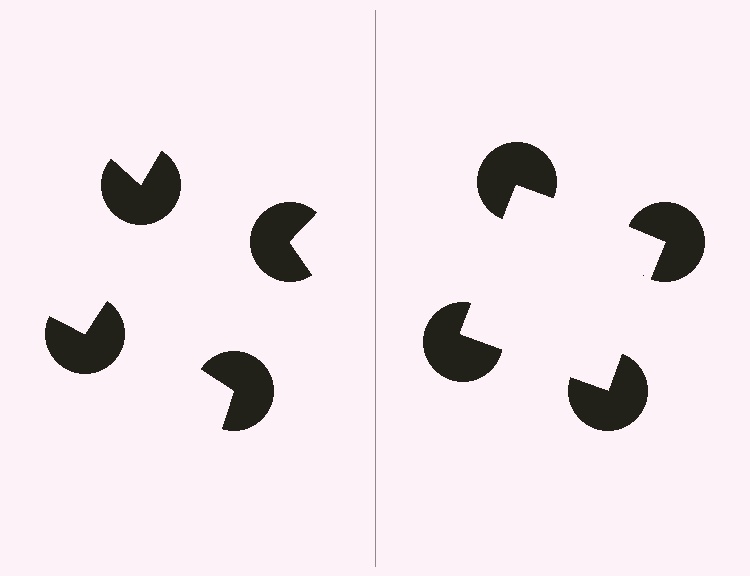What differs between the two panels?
The pac-man discs are positioned identically on both sides; only the wedge orientations differ. On the right they align to a square; on the left they are misaligned.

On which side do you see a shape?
An illusory square appears on the right side. On the left side the wedge cuts are rotated, so no coherent shape forms.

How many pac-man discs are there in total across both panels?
8 — 4 on each side.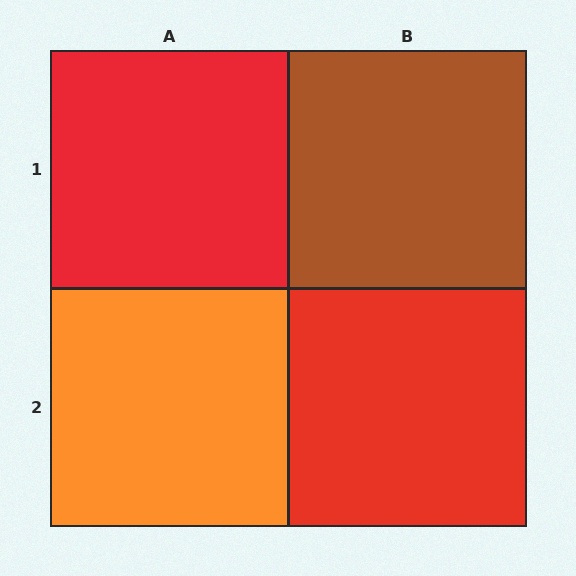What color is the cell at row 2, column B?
Red.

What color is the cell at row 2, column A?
Orange.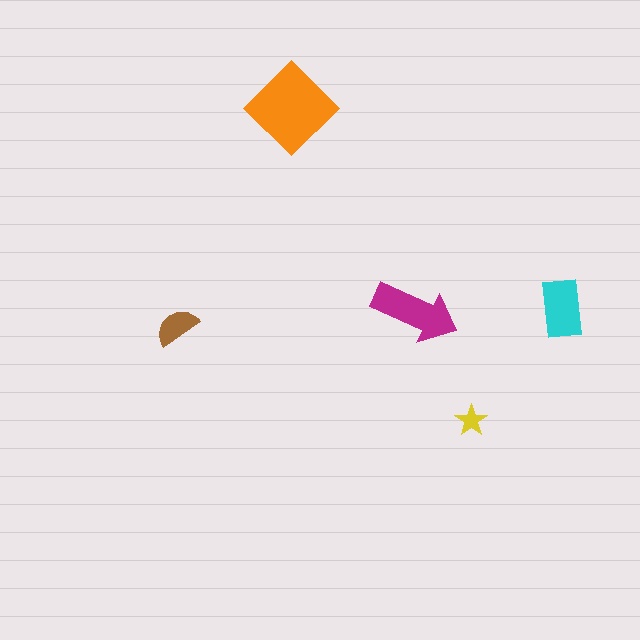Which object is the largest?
The orange diamond.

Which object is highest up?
The orange diamond is topmost.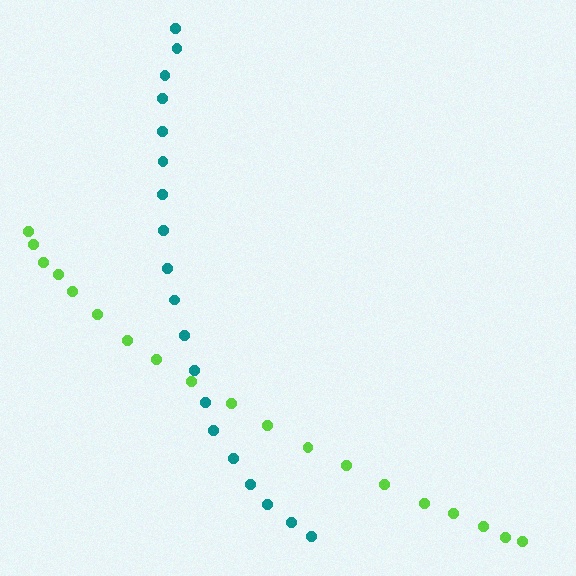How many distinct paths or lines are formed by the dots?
There are 2 distinct paths.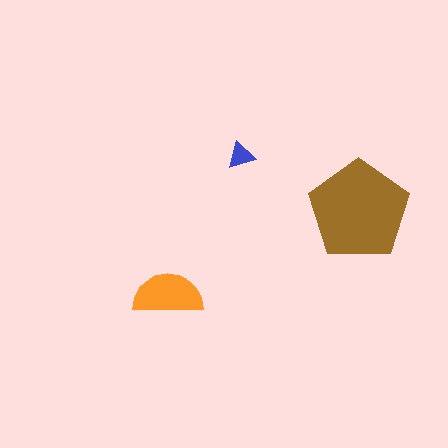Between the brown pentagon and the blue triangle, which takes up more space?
The brown pentagon.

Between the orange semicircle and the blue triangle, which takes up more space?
The orange semicircle.